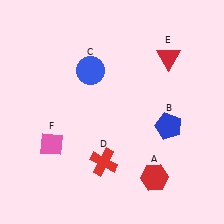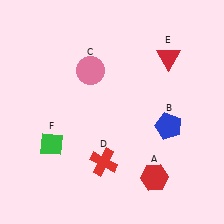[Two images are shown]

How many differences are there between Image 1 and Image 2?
There are 2 differences between the two images.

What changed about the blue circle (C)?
In Image 1, C is blue. In Image 2, it changed to pink.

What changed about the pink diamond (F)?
In Image 1, F is pink. In Image 2, it changed to green.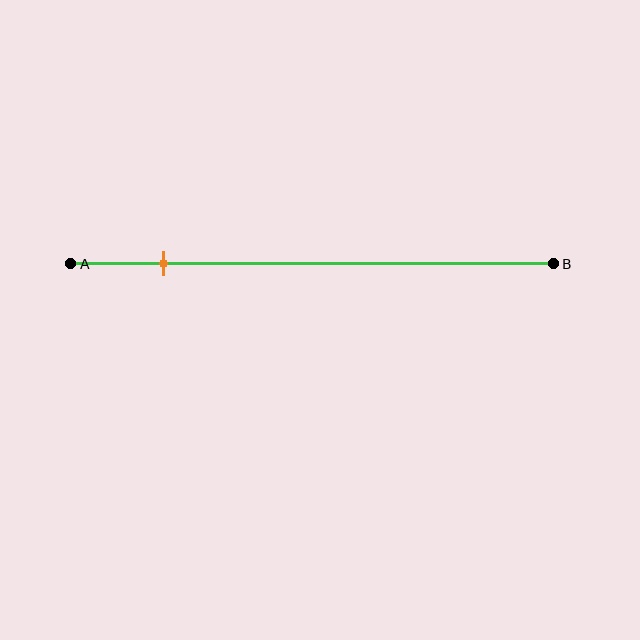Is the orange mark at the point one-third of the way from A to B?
No, the mark is at about 20% from A, not at the 33% one-third point.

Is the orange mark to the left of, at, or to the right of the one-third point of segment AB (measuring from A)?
The orange mark is to the left of the one-third point of segment AB.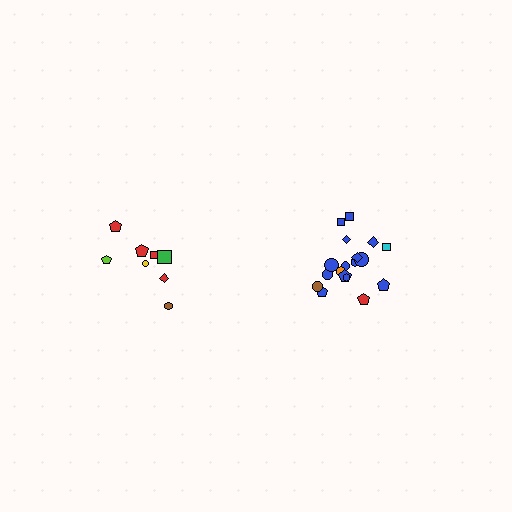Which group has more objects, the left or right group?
The right group.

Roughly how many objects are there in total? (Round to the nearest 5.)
Roughly 25 objects in total.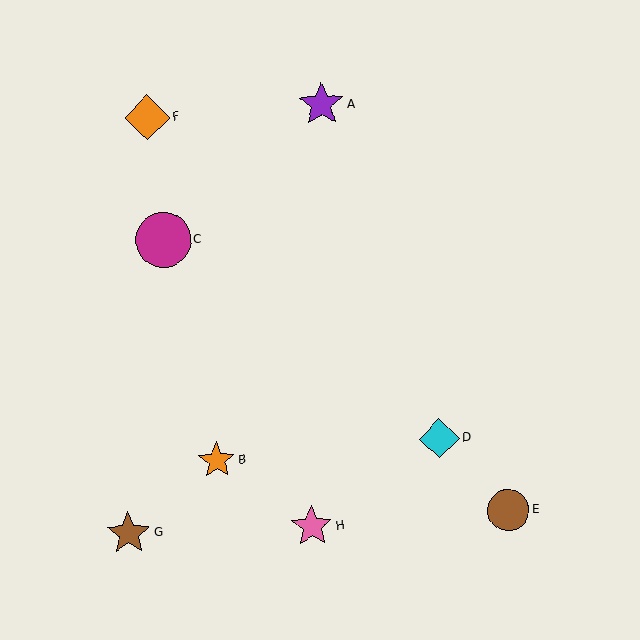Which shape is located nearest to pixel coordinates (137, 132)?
The orange diamond (labeled F) at (147, 118) is nearest to that location.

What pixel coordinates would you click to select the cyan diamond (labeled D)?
Click at (439, 438) to select the cyan diamond D.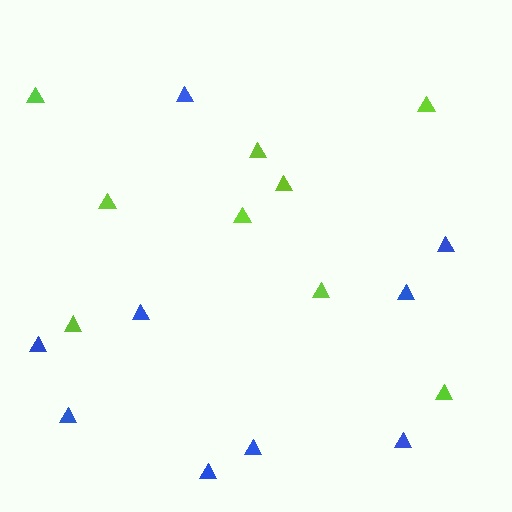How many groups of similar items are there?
There are 2 groups: one group of lime triangles (9) and one group of blue triangles (9).